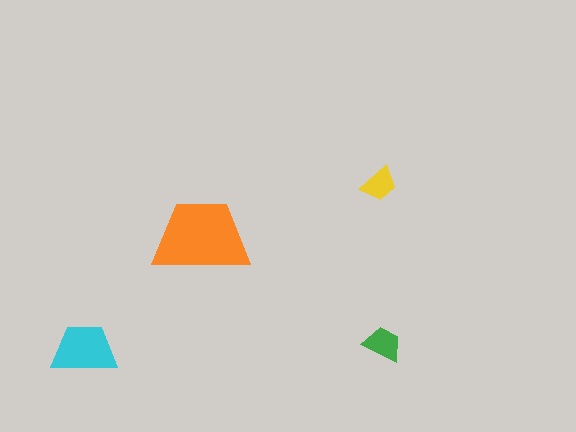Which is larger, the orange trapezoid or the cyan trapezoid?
The orange one.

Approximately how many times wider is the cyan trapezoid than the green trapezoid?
About 1.5 times wider.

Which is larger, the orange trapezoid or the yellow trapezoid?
The orange one.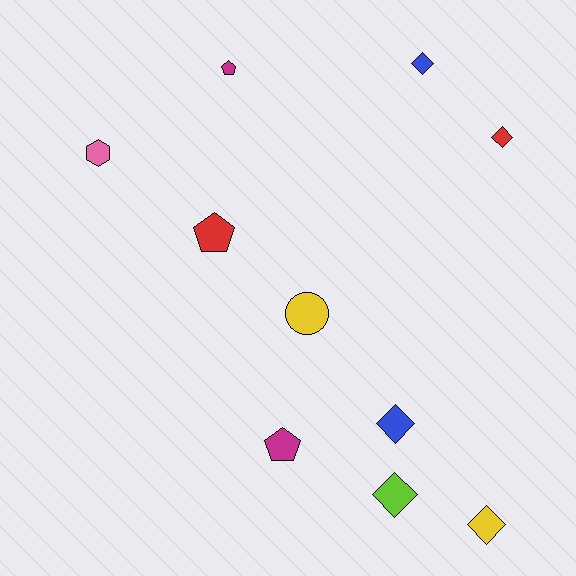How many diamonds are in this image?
There are 5 diamonds.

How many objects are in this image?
There are 10 objects.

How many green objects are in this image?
There are no green objects.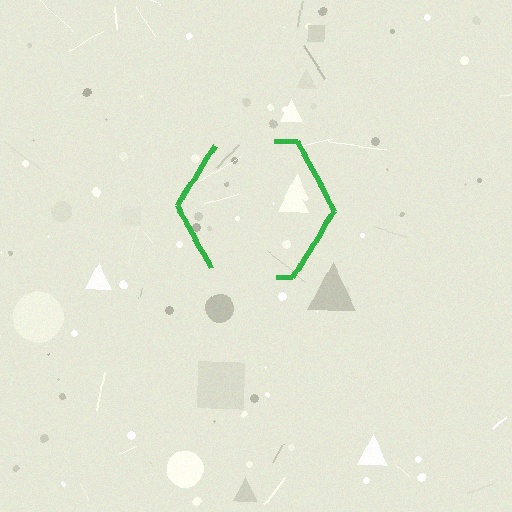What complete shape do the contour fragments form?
The contour fragments form a hexagon.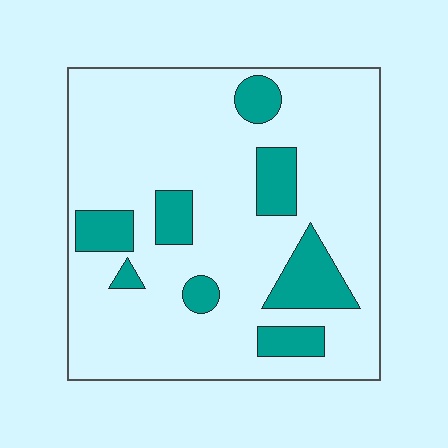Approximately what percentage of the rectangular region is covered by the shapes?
Approximately 20%.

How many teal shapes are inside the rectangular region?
8.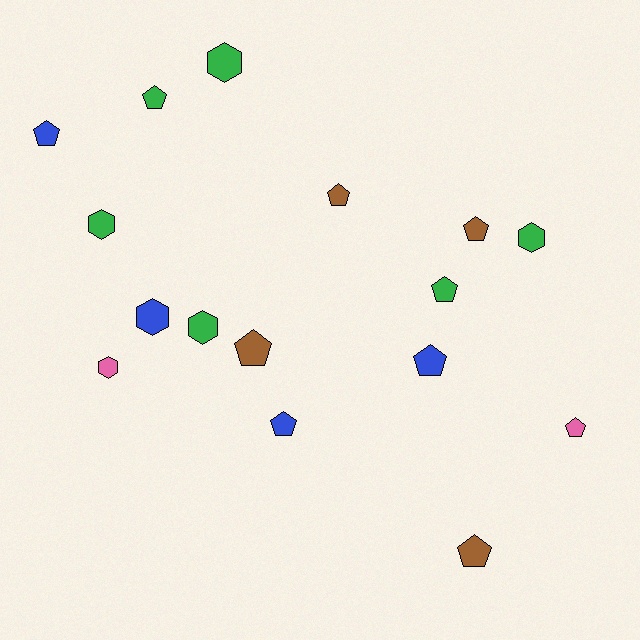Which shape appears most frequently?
Pentagon, with 10 objects.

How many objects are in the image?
There are 16 objects.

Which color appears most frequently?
Green, with 6 objects.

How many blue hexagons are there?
There is 1 blue hexagon.